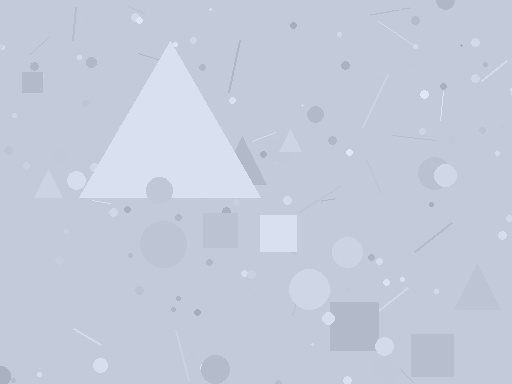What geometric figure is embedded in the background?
A triangle is embedded in the background.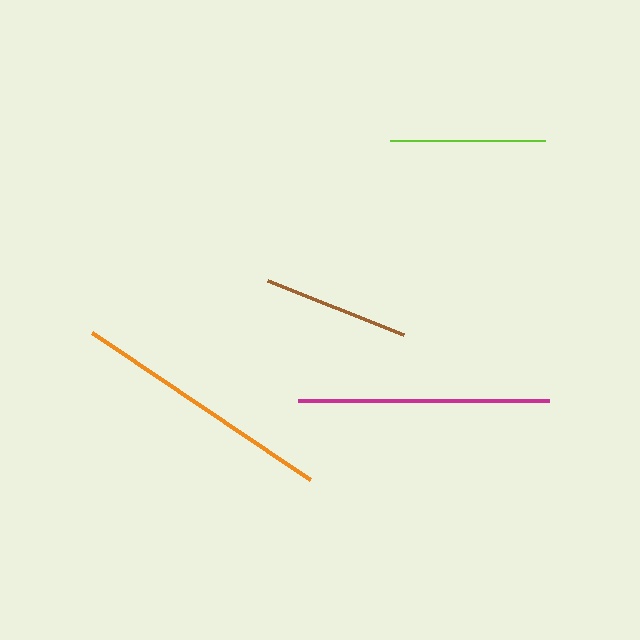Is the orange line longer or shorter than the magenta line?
The orange line is longer than the magenta line.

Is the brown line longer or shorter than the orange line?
The orange line is longer than the brown line.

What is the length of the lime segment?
The lime segment is approximately 154 pixels long.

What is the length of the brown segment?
The brown segment is approximately 147 pixels long.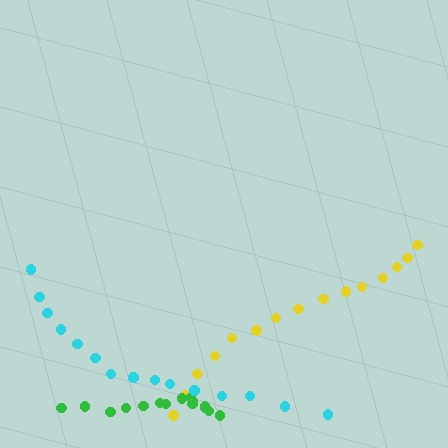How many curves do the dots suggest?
There are 3 distinct paths.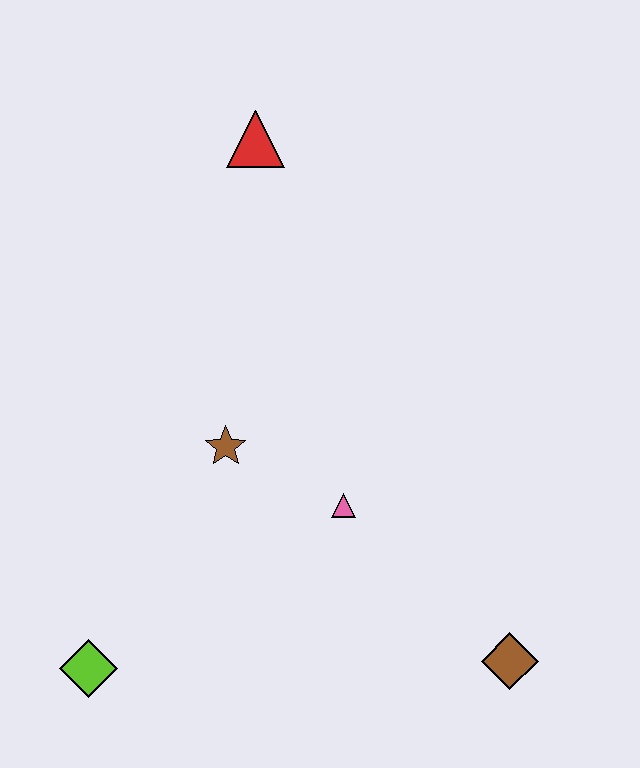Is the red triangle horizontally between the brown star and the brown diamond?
Yes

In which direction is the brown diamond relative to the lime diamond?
The brown diamond is to the right of the lime diamond.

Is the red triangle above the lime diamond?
Yes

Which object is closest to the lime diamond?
The brown star is closest to the lime diamond.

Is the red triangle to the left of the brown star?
No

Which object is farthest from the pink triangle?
The red triangle is farthest from the pink triangle.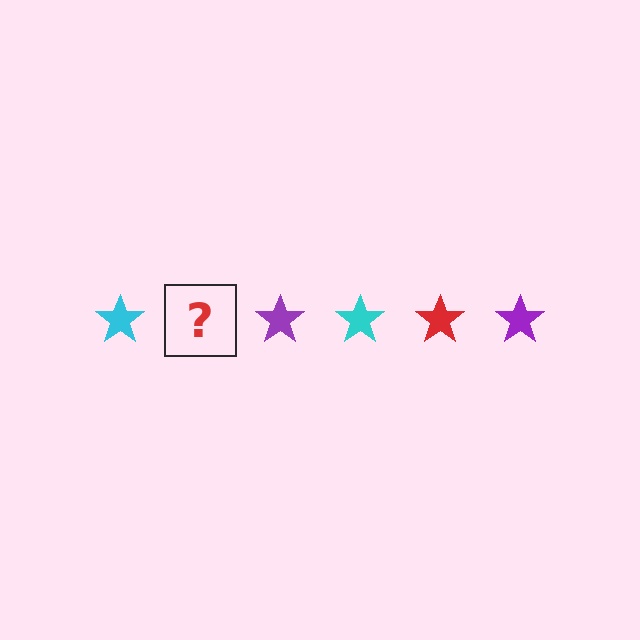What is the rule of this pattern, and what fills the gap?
The rule is that the pattern cycles through cyan, red, purple stars. The gap should be filled with a red star.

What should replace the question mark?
The question mark should be replaced with a red star.